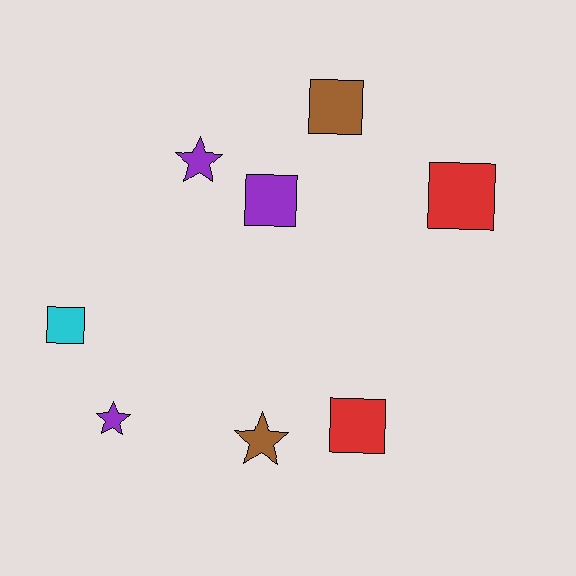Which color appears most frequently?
Purple, with 3 objects.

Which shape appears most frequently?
Square, with 5 objects.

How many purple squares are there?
There is 1 purple square.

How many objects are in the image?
There are 8 objects.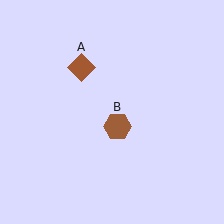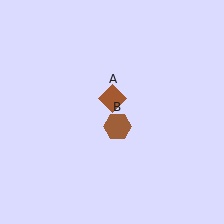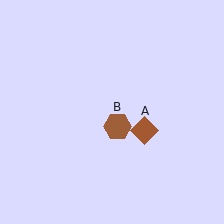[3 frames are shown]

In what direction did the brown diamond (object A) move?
The brown diamond (object A) moved down and to the right.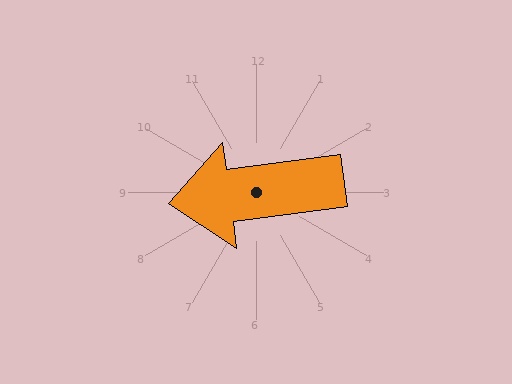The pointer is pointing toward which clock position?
Roughly 9 o'clock.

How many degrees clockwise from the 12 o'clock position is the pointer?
Approximately 263 degrees.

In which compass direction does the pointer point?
West.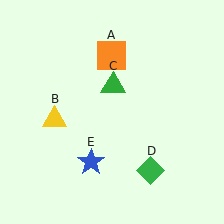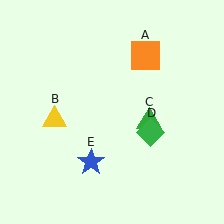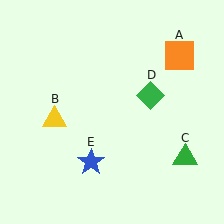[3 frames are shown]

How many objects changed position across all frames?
3 objects changed position: orange square (object A), green triangle (object C), green diamond (object D).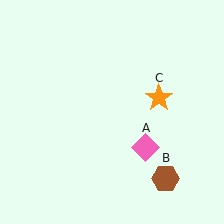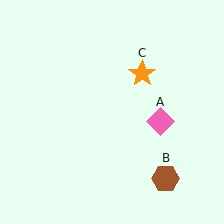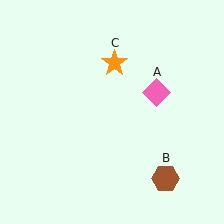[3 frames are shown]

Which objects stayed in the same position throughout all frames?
Brown hexagon (object B) remained stationary.